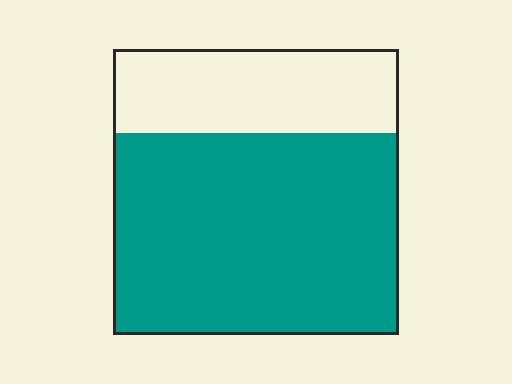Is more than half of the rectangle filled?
Yes.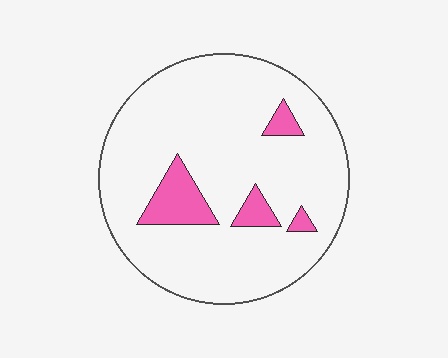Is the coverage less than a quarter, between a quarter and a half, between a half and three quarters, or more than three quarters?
Less than a quarter.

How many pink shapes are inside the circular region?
4.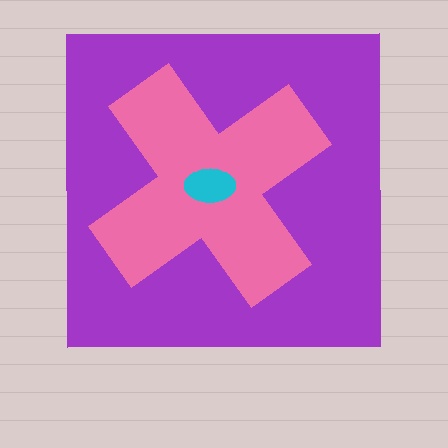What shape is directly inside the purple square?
The pink cross.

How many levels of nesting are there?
3.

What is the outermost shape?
The purple square.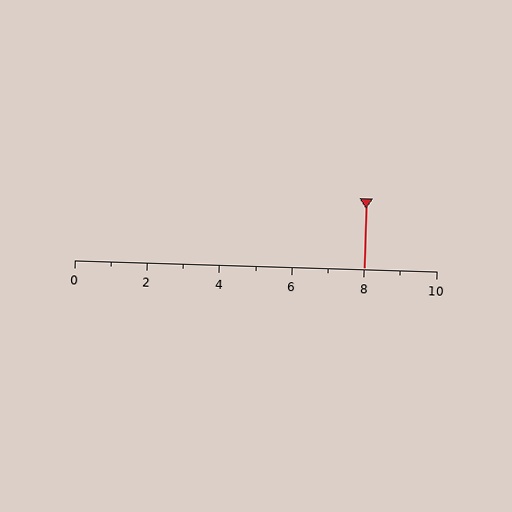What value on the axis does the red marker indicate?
The marker indicates approximately 8.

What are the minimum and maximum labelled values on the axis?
The axis runs from 0 to 10.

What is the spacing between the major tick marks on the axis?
The major ticks are spaced 2 apart.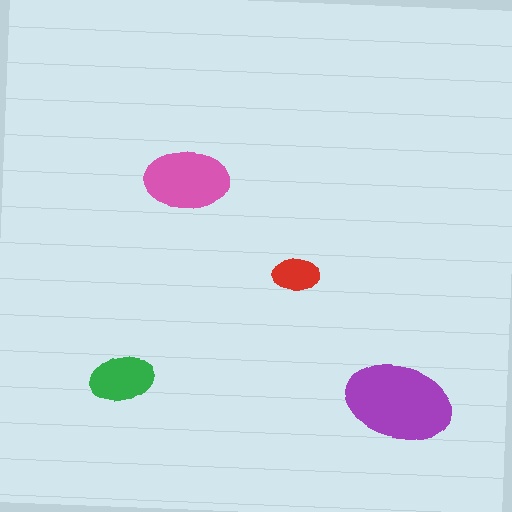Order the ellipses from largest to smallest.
the purple one, the pink one, the green one, the red one.